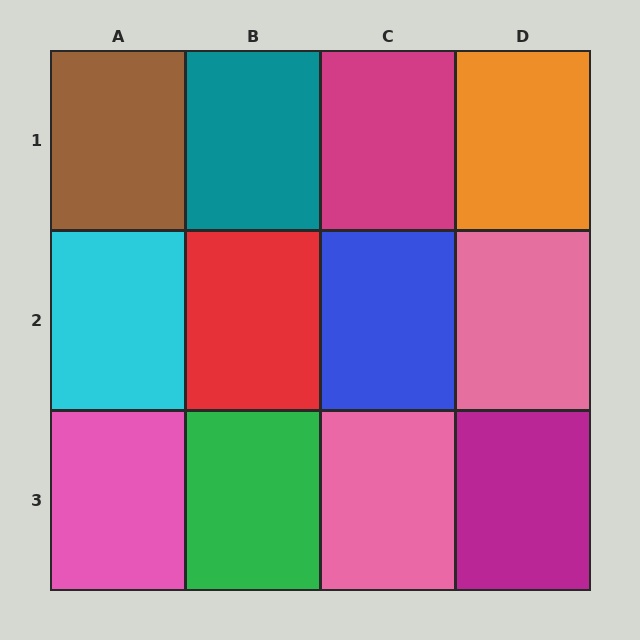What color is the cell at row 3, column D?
Magenta.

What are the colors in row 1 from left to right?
Brown, teal, magenta, orange.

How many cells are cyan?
1 cell is cyan.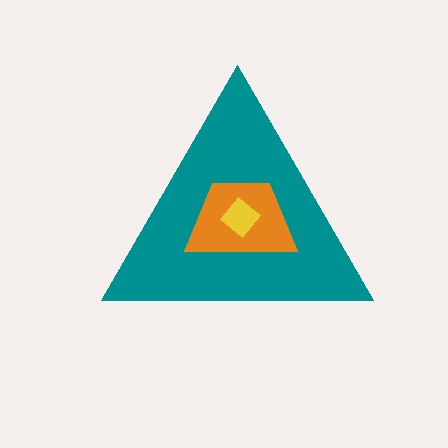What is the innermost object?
The yellow diamond.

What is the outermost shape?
The teal triangle.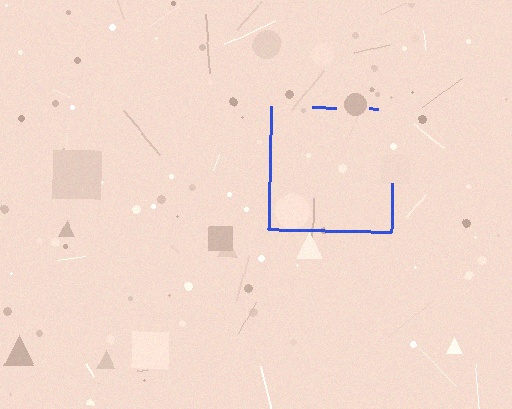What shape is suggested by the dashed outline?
The dashed outline suggests a square.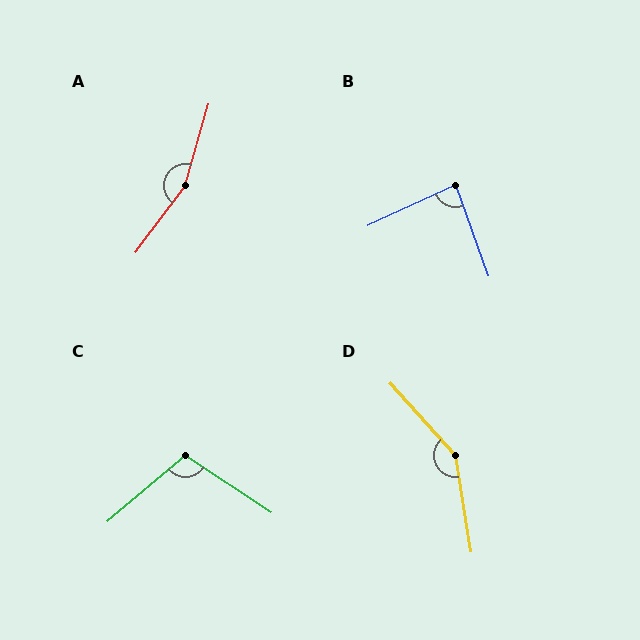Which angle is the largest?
A, at approximately 160 degrees.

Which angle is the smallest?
B, at approximately 85 degrees.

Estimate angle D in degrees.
Approximately 147 degrees.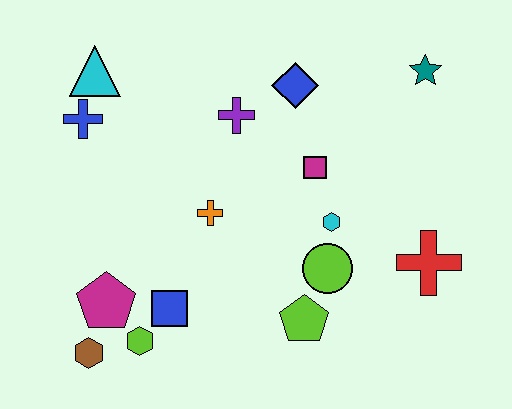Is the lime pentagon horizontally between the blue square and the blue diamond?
No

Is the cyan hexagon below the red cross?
No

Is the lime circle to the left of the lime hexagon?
No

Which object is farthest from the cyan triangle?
The red cross is farthest from the cyan triangle.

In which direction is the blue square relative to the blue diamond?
The blue square is below the blue diamond.